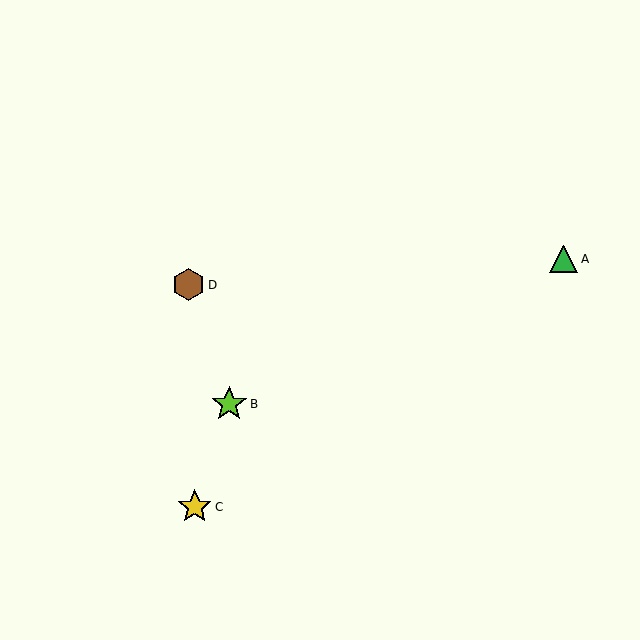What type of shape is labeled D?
Shape D is a brown hexagon.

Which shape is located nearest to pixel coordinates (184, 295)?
The brown hexagon (labeled D) at (189, 285) is nearest to that location.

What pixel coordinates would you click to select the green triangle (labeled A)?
Click at (564, 259) to select the green triangle A.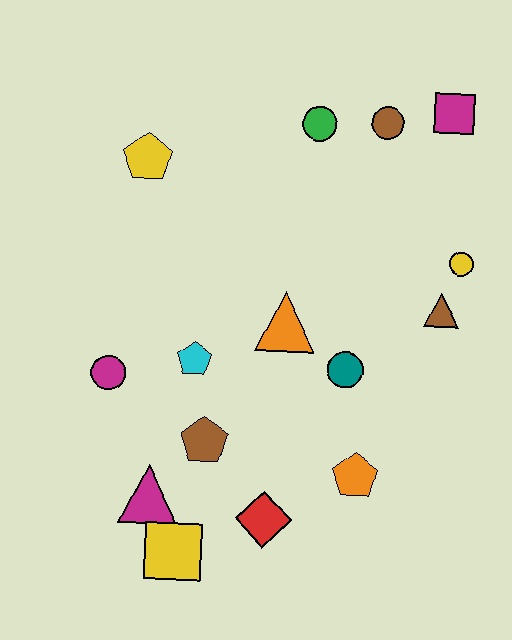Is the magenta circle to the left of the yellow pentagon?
Yes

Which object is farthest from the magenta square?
The yellow square is farthest from the magenta square.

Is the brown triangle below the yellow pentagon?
Yes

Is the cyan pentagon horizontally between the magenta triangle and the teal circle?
Yes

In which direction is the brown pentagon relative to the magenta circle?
The brown pentagon is to the right of the magenta circle.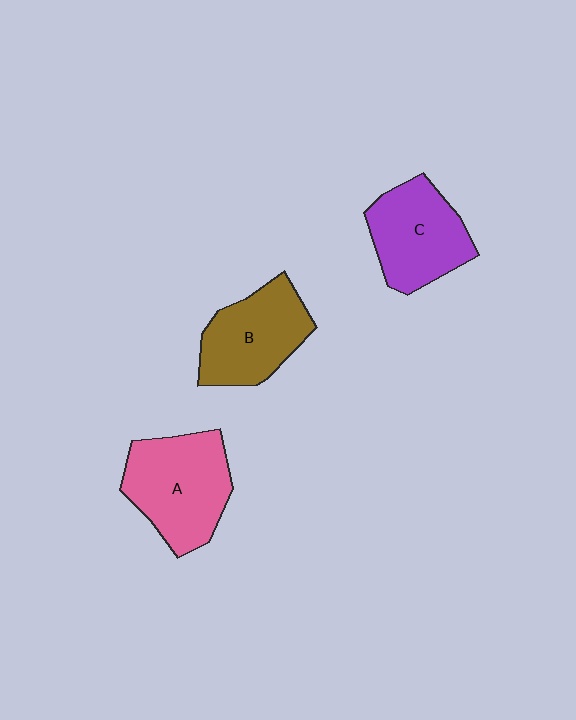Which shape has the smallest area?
Shape B (brown).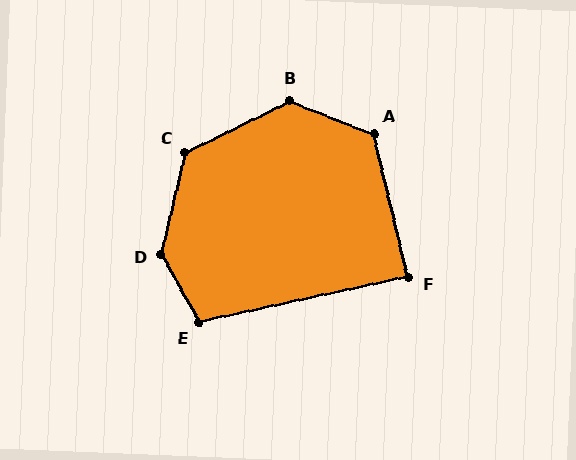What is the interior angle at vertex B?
Approximately 133 degrees (obtuse).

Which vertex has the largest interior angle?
D, at approximately 138 degrees.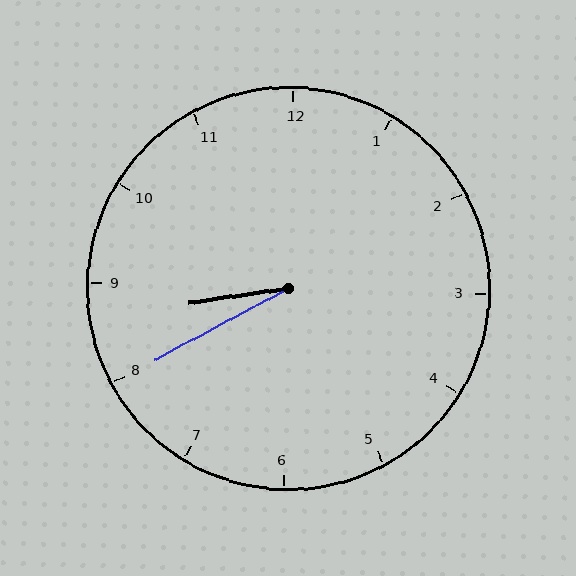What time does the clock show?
8:40.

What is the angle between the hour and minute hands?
Approximately 20 degrees.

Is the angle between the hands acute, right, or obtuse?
It is acute.